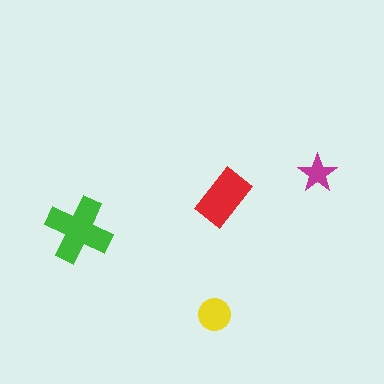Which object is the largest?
The green cross.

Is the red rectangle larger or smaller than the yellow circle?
Larger.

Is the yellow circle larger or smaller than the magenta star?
Larger.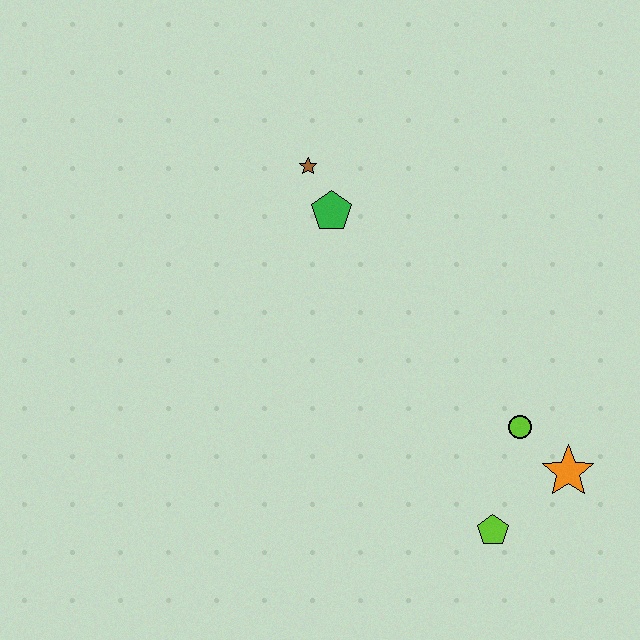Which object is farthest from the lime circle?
The brown star is farthest from the lime circle.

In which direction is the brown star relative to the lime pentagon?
The brown star is above the lime pentagon.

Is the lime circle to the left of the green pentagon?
No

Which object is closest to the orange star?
The lime circle is closest to the orange star.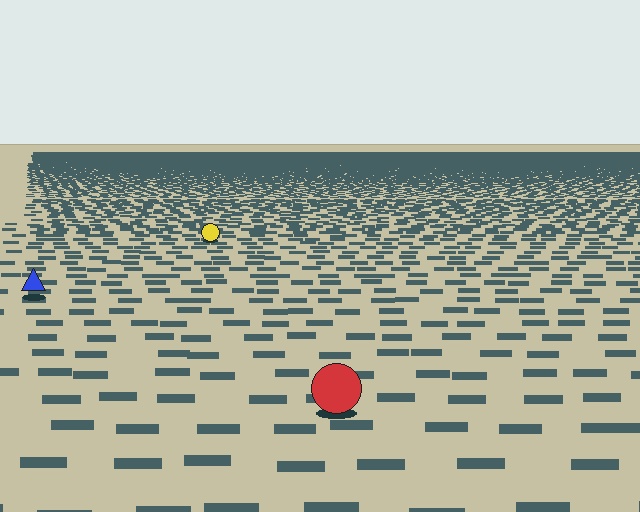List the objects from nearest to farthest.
From nearest to farthest: the red circle, the blue triangle, the yellow circle.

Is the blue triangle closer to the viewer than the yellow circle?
Yes. The blue triangle is closer — you can tell from the texture gradient: the ground texture is coarser near it.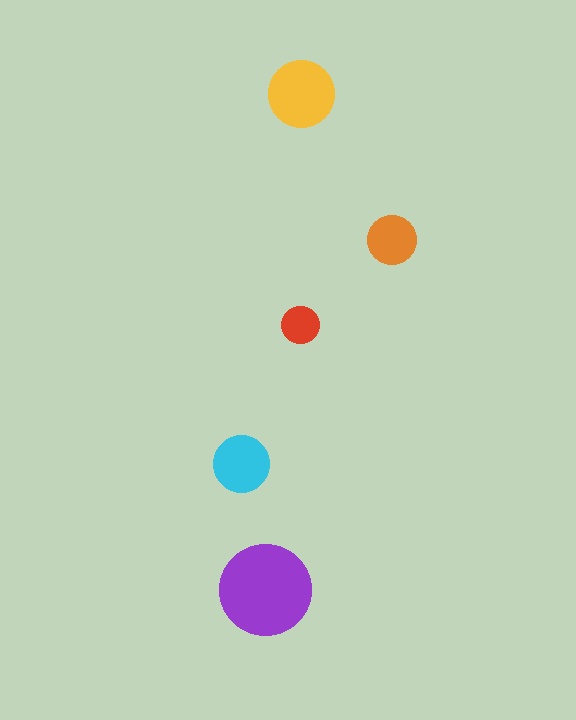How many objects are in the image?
There are 5 objects in the image.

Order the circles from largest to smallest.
the purple one, the yellow one, the cyan one, the orange one, the red one.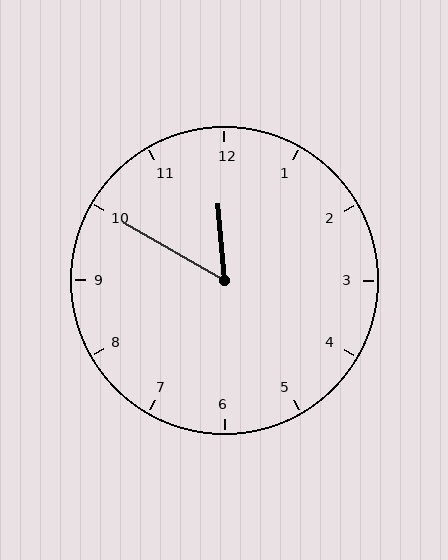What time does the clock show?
11:50.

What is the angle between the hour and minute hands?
Approximately 55 degrees.